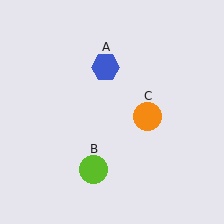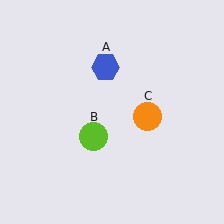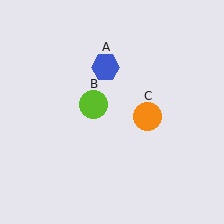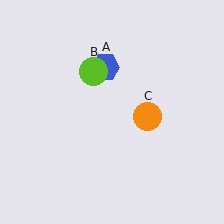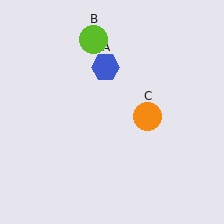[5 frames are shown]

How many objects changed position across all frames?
1 object changed position: lime circle (object B).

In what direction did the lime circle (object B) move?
The lime circle (object B) moved up.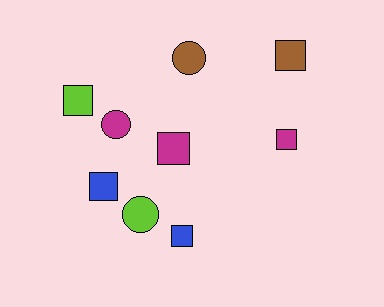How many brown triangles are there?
There are no brown triangles.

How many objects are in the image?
There are 9 objects.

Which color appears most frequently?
Magenta, with 3 objects.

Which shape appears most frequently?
Square, with 6 objects.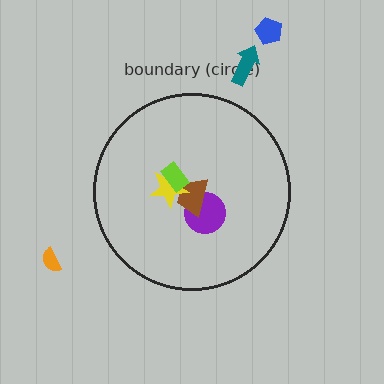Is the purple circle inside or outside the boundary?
Inside.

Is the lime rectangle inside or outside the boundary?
Inside.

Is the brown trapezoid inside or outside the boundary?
Inside.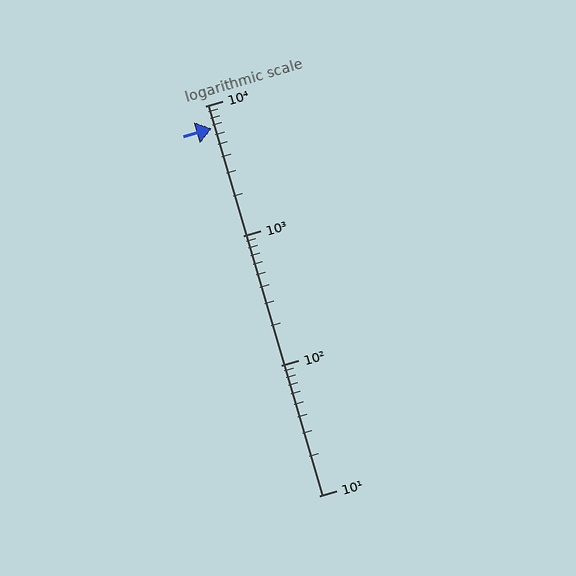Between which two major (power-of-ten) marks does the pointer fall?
The pointer is between 1000 and 10000.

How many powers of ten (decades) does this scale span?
The scale spans 3 decades, from 10 to 10000.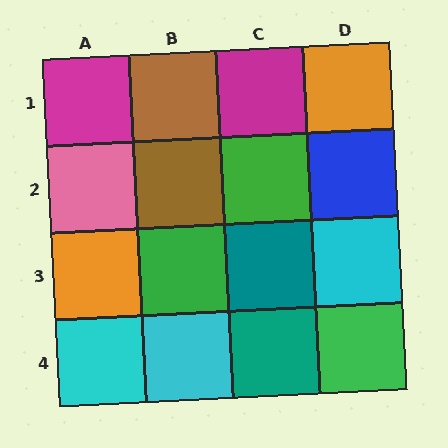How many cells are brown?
2 cells are brown.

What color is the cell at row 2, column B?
Brown.